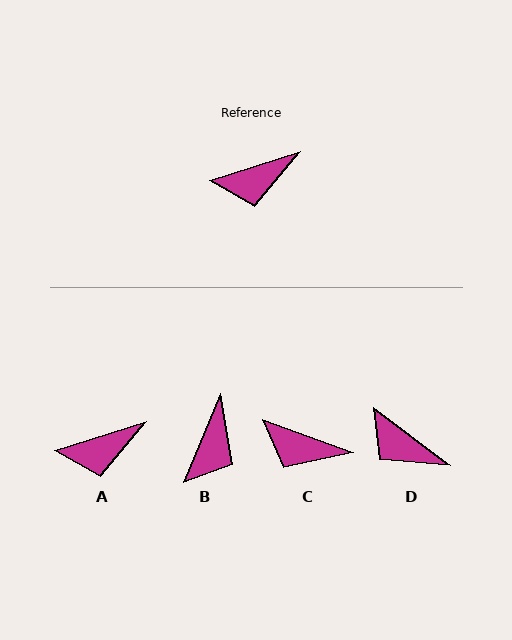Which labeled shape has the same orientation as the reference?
A.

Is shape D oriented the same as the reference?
No, it is off by about 54 degrees.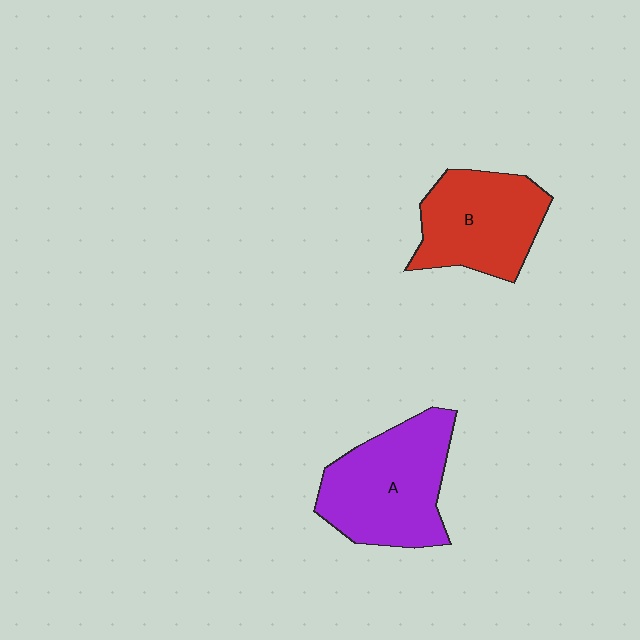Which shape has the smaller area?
Shape B (red).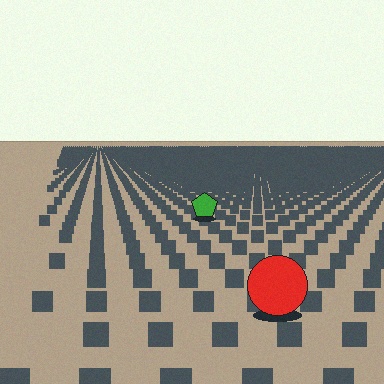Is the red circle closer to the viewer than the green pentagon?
Yes. The red circle is closer — you can tell from the texture gradient: the ground texture is coarser near it.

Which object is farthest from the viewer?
The green pentagon is farthest from the viewer. It appears smaller and the ground texture around it is denser.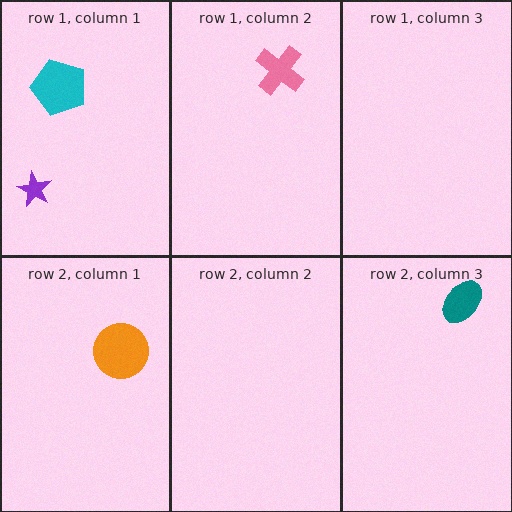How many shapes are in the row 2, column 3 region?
1.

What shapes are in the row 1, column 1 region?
The purple star, the cyan pentagon.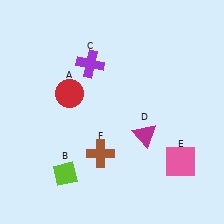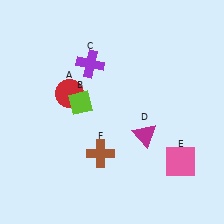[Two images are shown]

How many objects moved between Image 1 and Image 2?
1 object moved between the two images.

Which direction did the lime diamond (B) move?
The lime diamond (B) moved up.